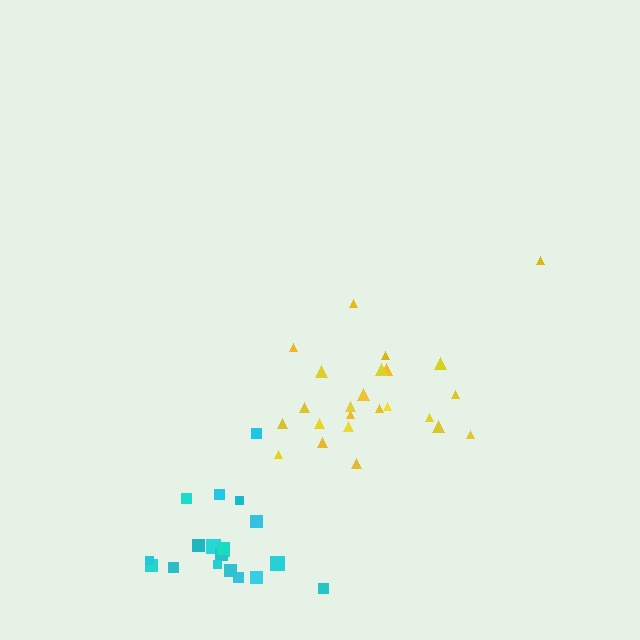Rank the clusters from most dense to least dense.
cyan, yellow.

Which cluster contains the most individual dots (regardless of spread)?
Yellow (24).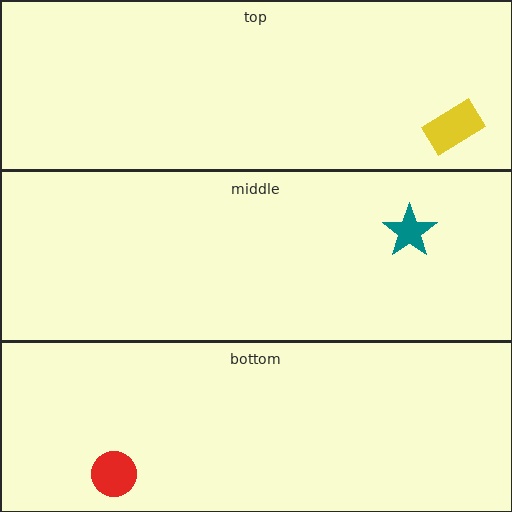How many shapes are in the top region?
1.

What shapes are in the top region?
The yellow rectangle.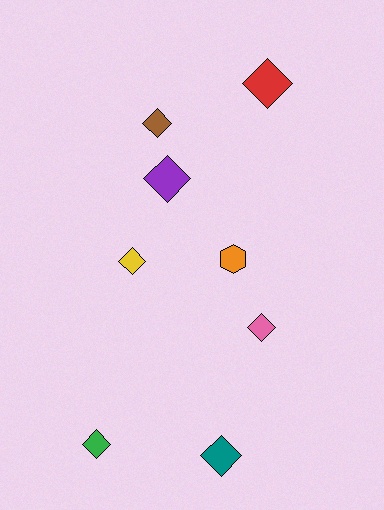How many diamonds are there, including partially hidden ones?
There are 7 diamonds.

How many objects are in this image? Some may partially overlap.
There are 8 objects.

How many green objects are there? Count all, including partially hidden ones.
There is 1 green object.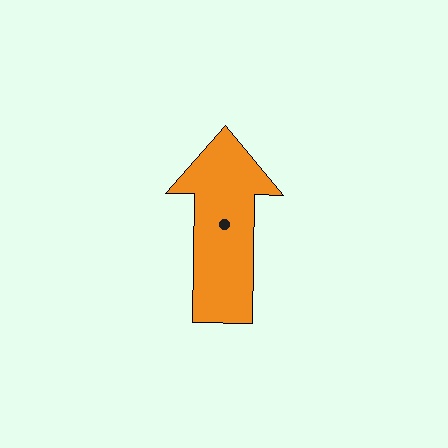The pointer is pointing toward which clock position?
Roughly 12 o'clock.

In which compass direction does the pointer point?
North.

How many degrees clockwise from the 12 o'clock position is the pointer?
Approximately 1 degrees.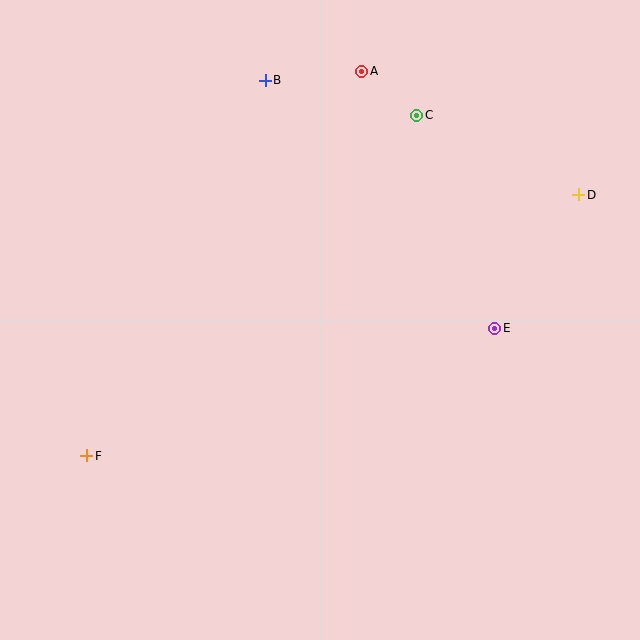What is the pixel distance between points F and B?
The distance between F and B is 416 pixels.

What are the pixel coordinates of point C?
Point C is at (417, 115).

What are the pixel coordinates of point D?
Point D is at (579, 195).